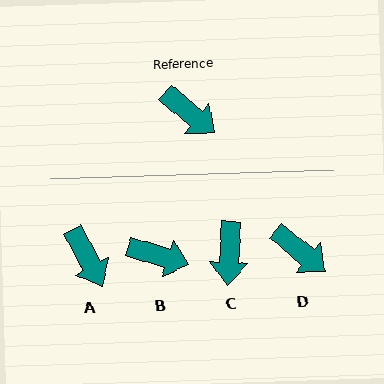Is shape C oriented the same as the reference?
No, it is off by about 54 degrees.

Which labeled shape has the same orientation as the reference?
D.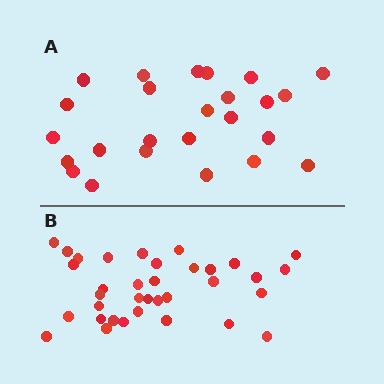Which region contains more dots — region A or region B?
Region B (the bottom region) has more dots.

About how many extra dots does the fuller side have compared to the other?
Region B has roughly 10 or so more dots than region A.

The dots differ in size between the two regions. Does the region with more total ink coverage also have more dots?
No. Region A has more total ink coverage because its dots are larger, but region B actually contains more individual dots. Total area can be misleading — the number of items is what matters here.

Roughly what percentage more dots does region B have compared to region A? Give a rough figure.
About 40% more.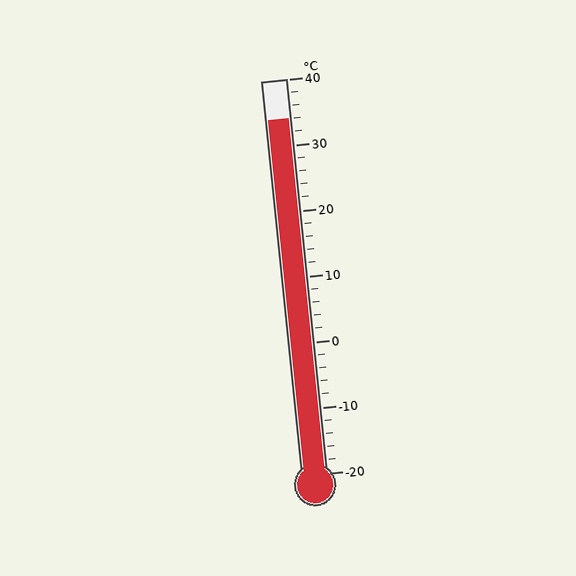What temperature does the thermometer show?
The thermometer shows approximately 34°C.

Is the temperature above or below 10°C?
The temperature is above 10°C.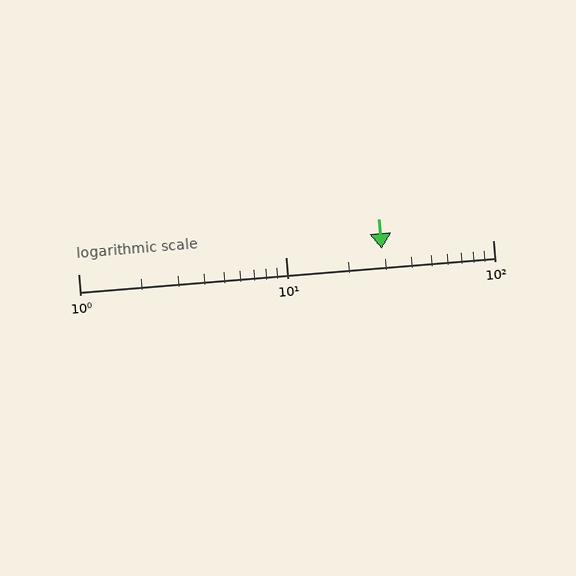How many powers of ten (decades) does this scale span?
The scale spans 2 decades, from 1 to 100.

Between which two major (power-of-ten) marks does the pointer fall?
The pointer is between 10 and 100.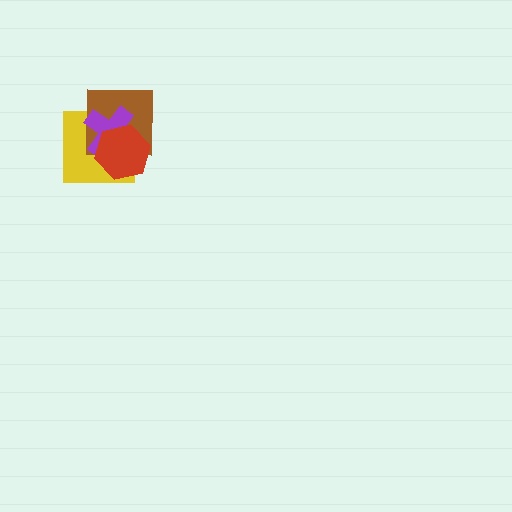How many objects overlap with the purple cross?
3 objects overlap with the purple cross.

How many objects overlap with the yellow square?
3 objects overlap with the yellow square.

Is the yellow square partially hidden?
Yes, it is partially covered by another shape.